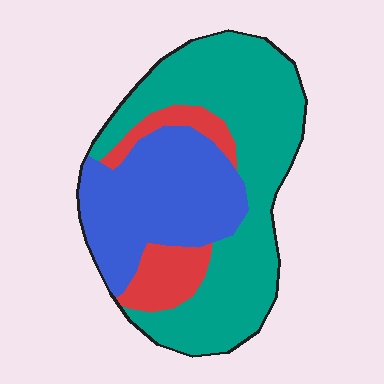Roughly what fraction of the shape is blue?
Blue takes up between a quarter and a half of the shape.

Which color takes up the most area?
Teal, at roughly 55%.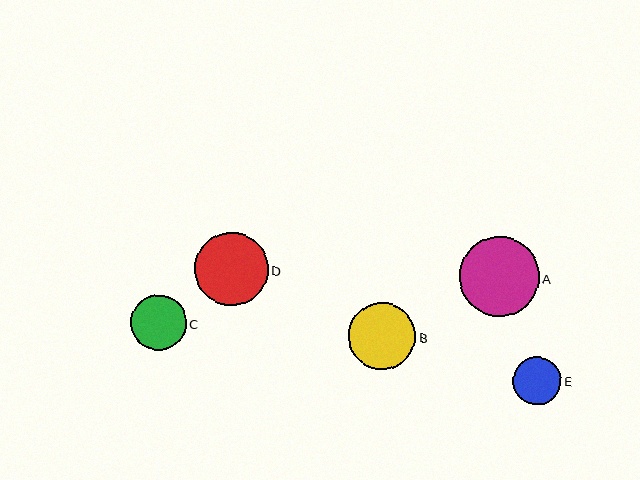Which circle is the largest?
Circle A is the largest with a size of approximately 80 pixels.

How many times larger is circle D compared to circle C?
Circle D is approximately 1.3 times the size of circle C.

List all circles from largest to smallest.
From largest to smallest: A, D, B, C, E.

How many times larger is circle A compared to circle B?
Circle A is approximately 1.2 times the size of circle B.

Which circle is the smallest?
Circle E is the smallest with a size of approximately 48 pixels.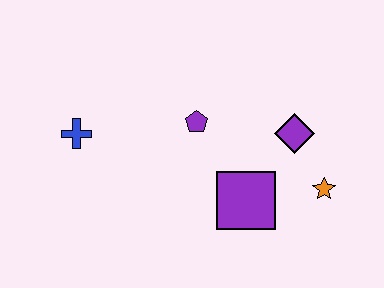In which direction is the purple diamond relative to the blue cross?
The purple diamond is to the right of the blue cross.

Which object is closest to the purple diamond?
The orange star is closest to the purple diamond.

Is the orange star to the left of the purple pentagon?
No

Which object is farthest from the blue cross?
The orange star is farthest from the blue cross.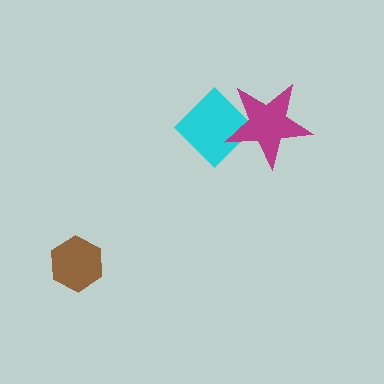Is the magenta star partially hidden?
No, no other shape covers it.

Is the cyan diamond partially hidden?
Yes, it is partially covered by another shape.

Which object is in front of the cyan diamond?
The magenta star is in front of the cyan diamond.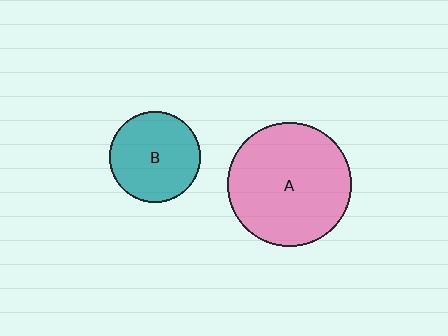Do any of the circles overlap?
No, none of the circles overlap.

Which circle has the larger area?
Circle A (pink).